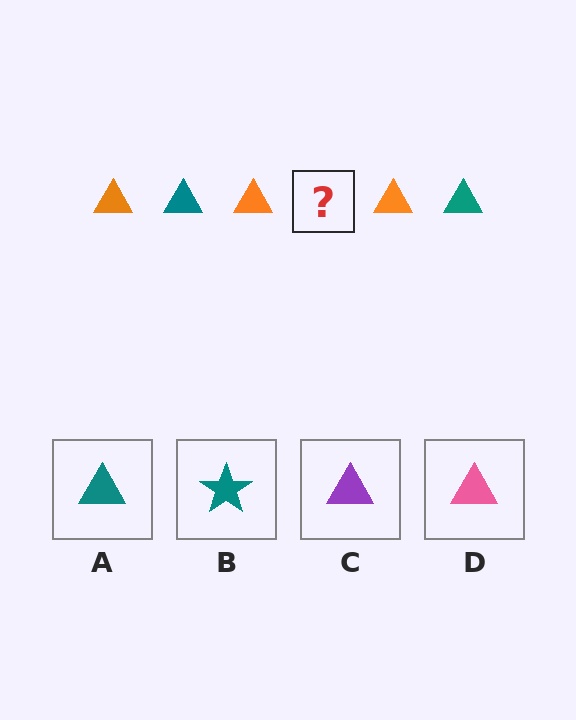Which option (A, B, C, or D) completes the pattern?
A.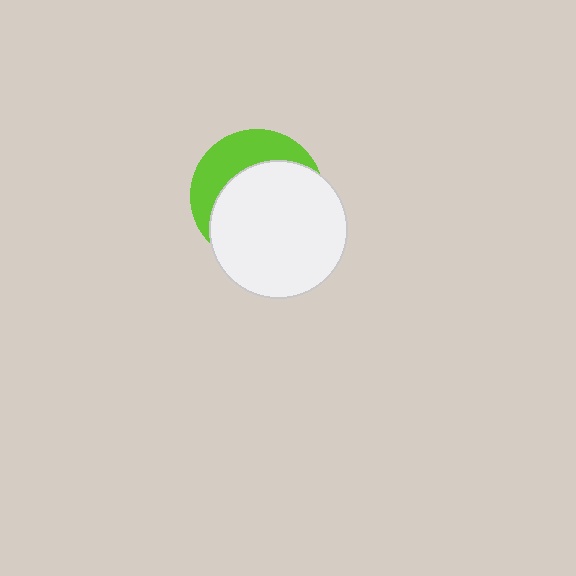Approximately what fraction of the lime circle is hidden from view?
Roughly 66% of the lime circle is hidden behind the white circle.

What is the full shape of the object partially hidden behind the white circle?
The partially hidden object is a lime circle.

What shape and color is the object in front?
The object in front is a white circle.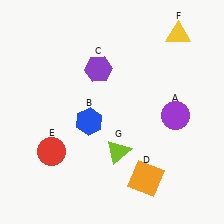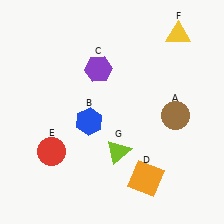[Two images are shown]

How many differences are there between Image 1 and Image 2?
There is 1 difference between the two images.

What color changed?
The circle (A) changed from purple in Image 1 to brown in Image 2.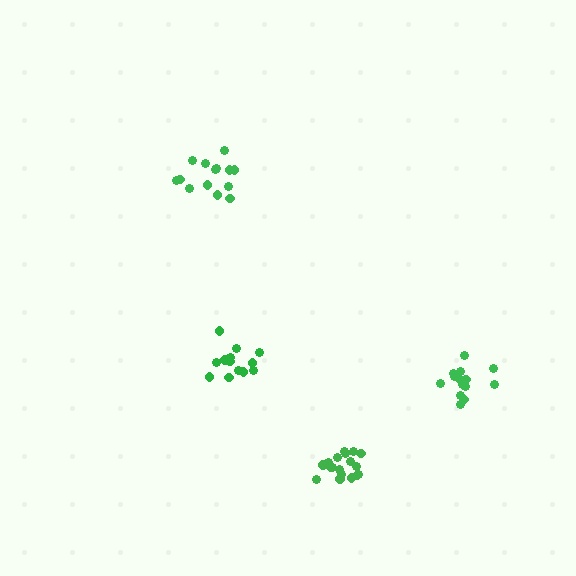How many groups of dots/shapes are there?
There are 4 groups.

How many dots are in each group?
Group 1: 18 dots, Group 2: 13 dots, Group 3: 14 dots, Group 4: 15 dots (60 total).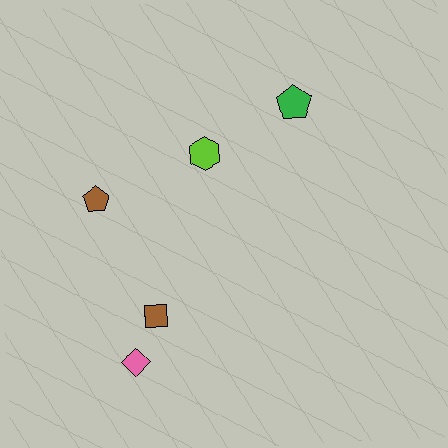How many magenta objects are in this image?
There are no magenta objects.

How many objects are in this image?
There are 5 objects.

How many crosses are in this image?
There are no crosses.